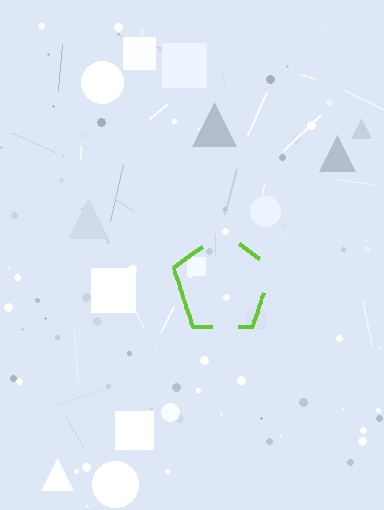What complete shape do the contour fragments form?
The contour fragments form a pentagon.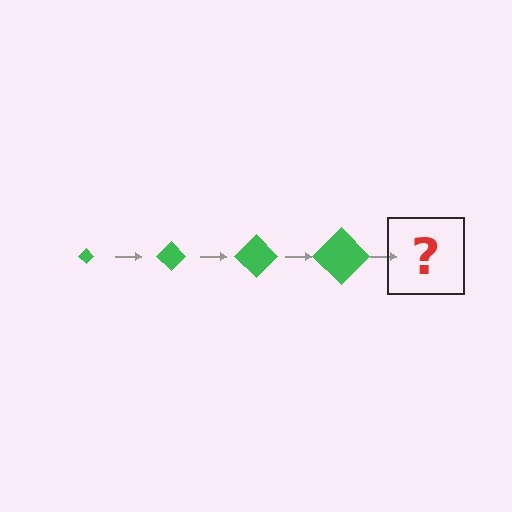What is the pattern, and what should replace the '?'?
The pattern is that the diamond gets progressively larger each step. The '?' should be a green diamond, larger than the previous one.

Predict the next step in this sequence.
The next step is a green diamond, larger than the previous one.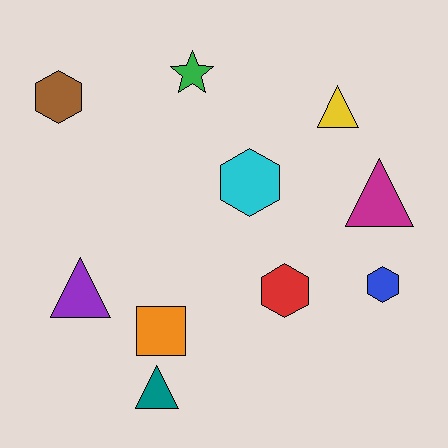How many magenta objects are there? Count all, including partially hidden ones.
There is 1 magenta object.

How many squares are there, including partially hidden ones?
There is 1 square.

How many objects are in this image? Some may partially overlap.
There are 10 objects.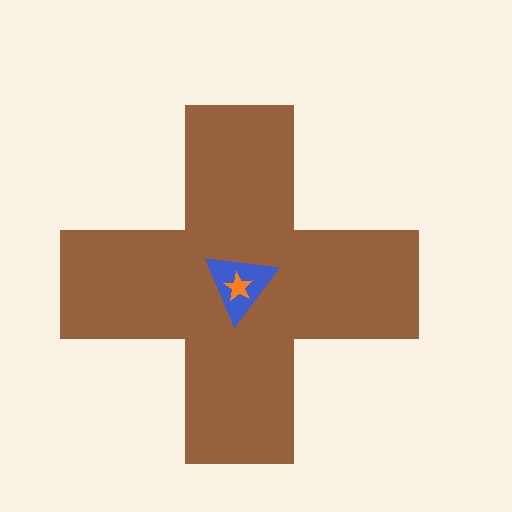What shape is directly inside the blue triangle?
The orange star.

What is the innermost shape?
The orange star.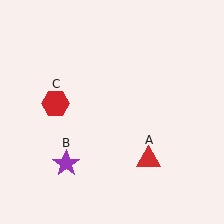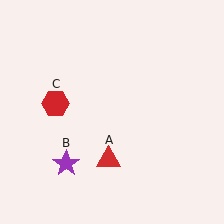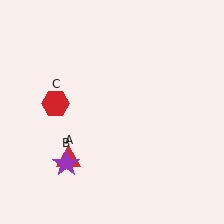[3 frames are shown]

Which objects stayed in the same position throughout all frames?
Purple star (object B) and red hexagon (object C) remained stationary.